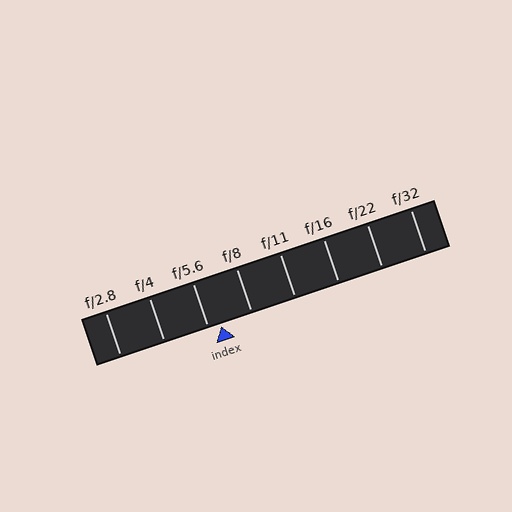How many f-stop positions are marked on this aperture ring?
There are 8 f-stop positions marked.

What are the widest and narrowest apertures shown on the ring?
The widest aperture shown is f/2.8 and the narrowest is f/32.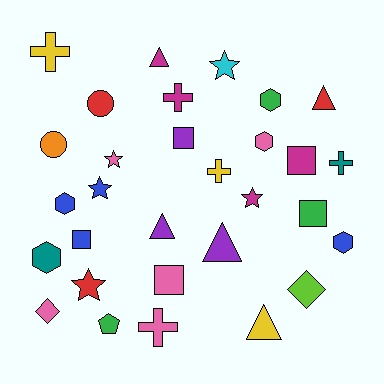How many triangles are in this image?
There are 5 triangles.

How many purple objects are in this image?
There are 3 purple objects.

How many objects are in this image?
There are 30 objects.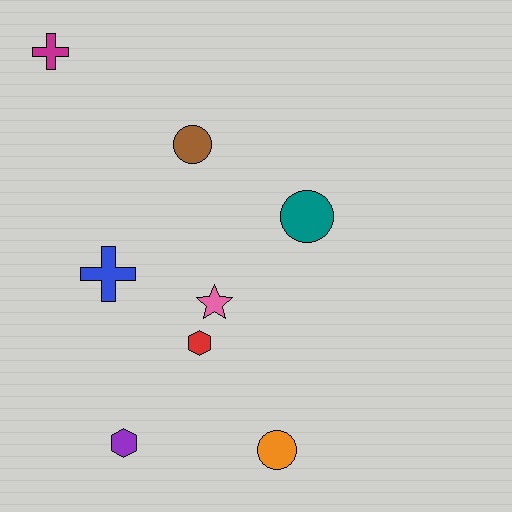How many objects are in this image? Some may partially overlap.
There are 8 objects.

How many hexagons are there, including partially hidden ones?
There are 2 hexagons.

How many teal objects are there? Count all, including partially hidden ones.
There is 1 teal object.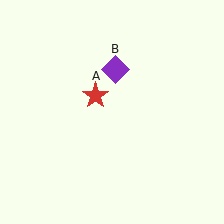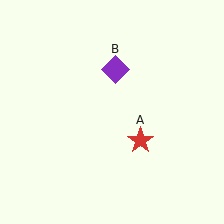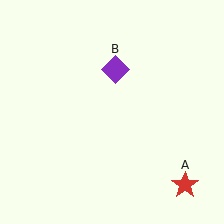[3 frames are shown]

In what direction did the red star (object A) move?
The red star (object A) moved down and to the right.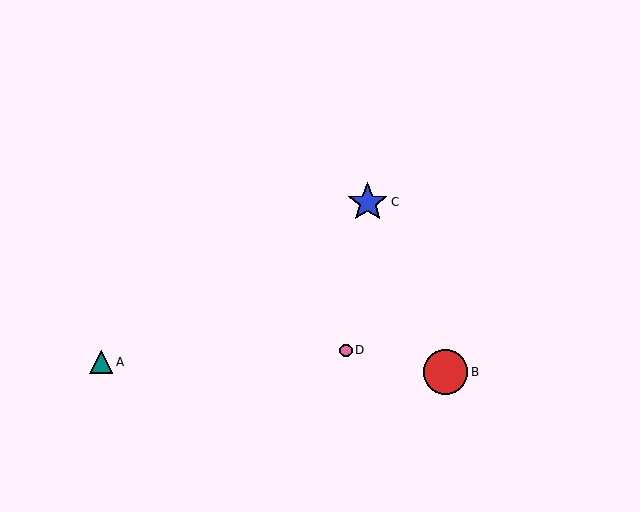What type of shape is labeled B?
Shape B is a red circle.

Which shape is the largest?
The red circle (labeled B) is the largest.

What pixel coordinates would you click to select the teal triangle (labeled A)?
Click at (101, 362) to select the teal triangle A.